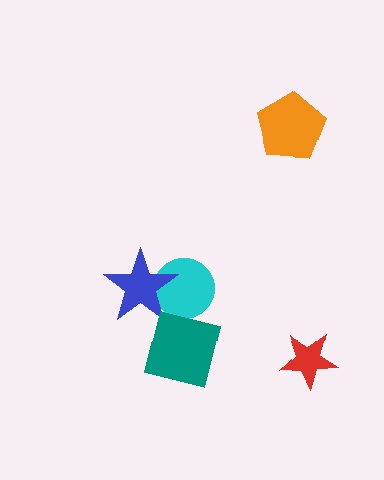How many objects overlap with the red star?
0 objects overlap with the red star.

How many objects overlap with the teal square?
0 objects overlap with the teal square.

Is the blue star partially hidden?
No, no other shape covers it.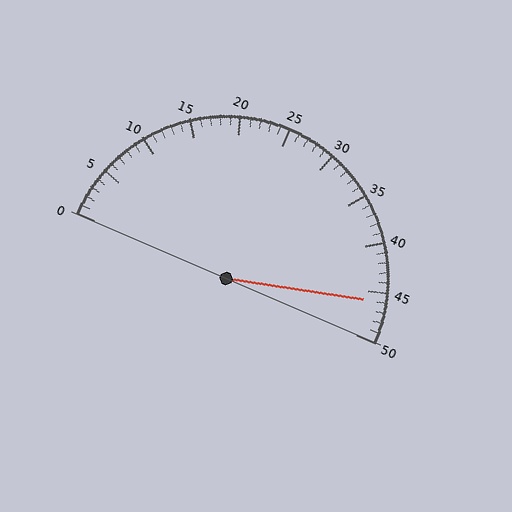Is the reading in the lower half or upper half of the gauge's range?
The reading is in the upper half of the range (0 to 50).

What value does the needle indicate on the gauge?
The needle indicates approximately 46.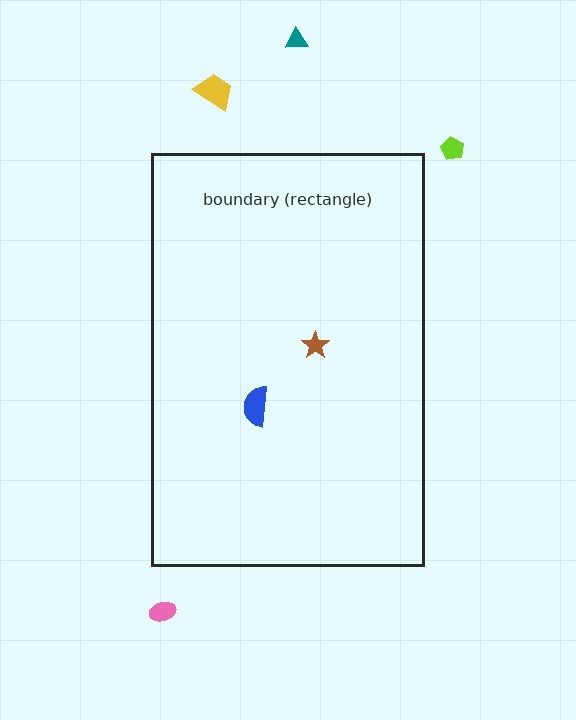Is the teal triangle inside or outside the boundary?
Outside.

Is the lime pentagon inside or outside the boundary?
Outside.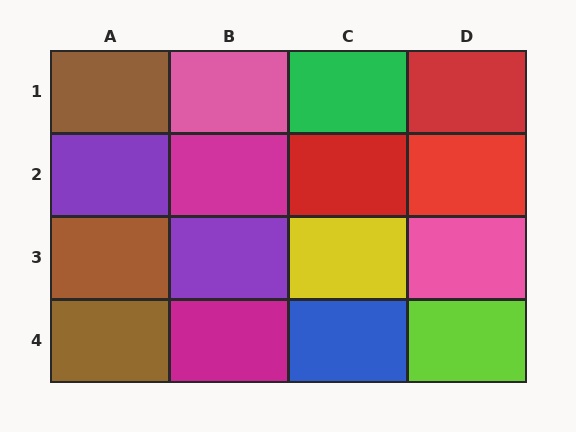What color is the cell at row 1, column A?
Brown.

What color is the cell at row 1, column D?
Red.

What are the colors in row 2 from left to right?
Purple, magenta, red, red.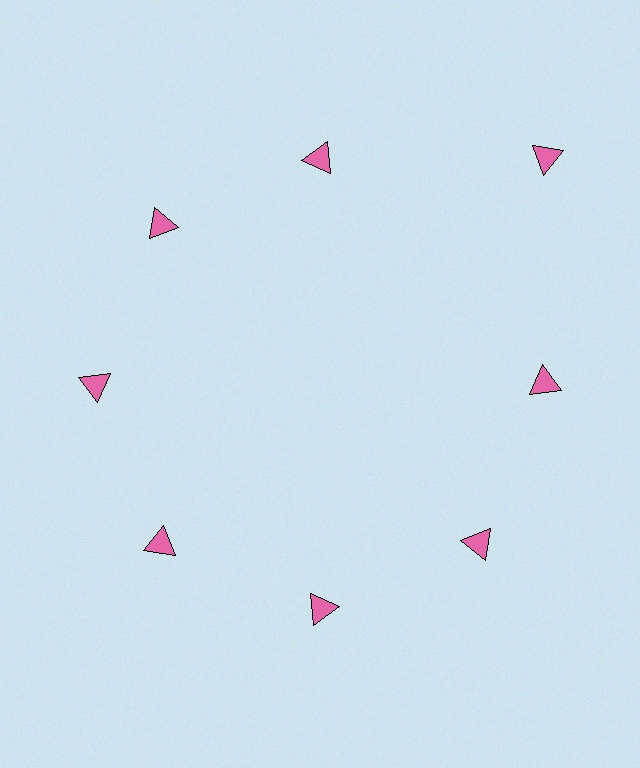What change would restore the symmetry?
The symmetry would be restored by moving it inward, back onto the ring so that all 8 triangles sit at equal angles and equal distance from the center.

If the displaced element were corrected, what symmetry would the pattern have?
It would have 8-fold rotational symmetry — the pattern would map onto itself every 45 degrees.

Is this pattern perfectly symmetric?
No. The 8 pink triangles are arranged in a ring, but one element near the 2 o'clock position is pushed outward from the center, breaking the 8-fold rotational symmetry.